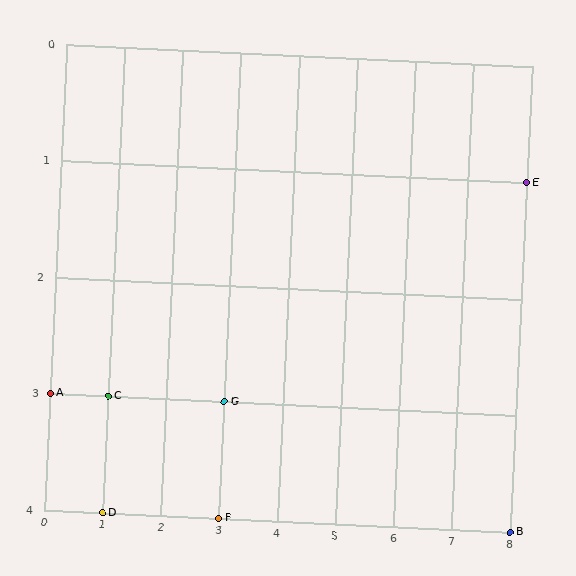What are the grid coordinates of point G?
Point G is at grid coordinates (3, 3).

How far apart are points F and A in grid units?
Points F and A are 3 columns and 1 row apart (about 3.2 grid units diagonally).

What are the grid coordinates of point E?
Point E is at grid coordinates (8, 1).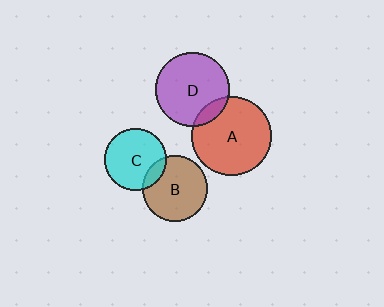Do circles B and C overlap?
Yes.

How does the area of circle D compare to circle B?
Approximately 1.3 times.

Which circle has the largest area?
Circle A (red).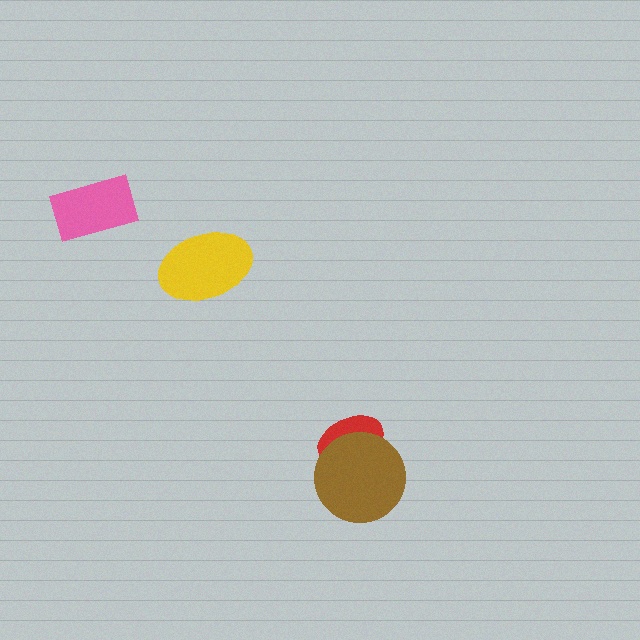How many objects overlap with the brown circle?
1 object overlaps with the brown circle.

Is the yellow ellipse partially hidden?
No, no other shape covers it.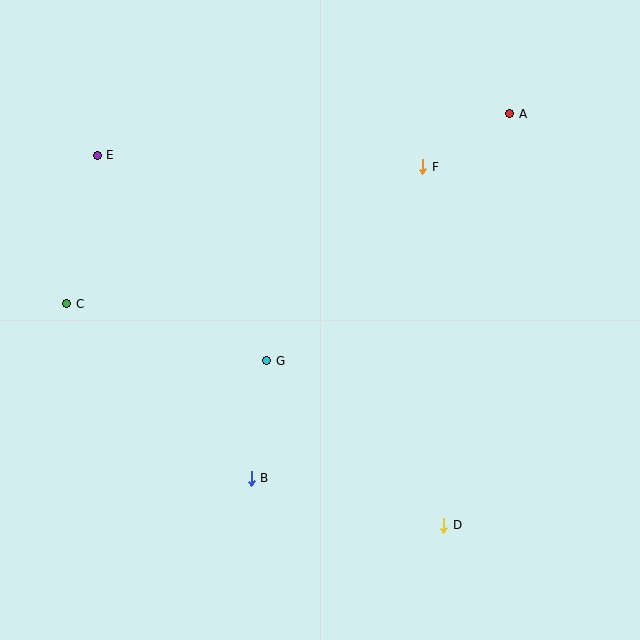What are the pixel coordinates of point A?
Point A is at (510, 114).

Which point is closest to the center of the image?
Point G at (267, 361) is closest to the center.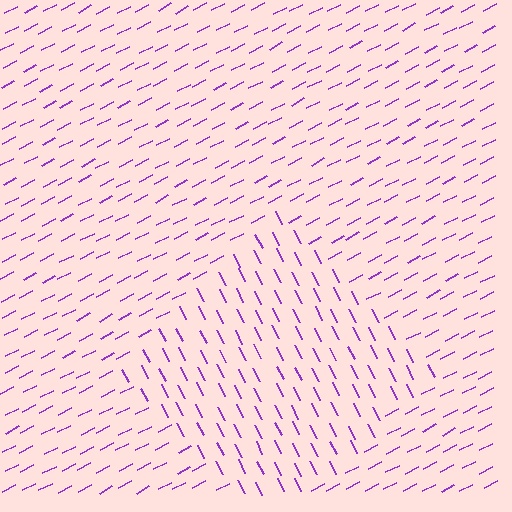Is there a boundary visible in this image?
Yes, there is a texture boundary formed by a change in line orientation.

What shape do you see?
I see a diamond.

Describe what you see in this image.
The image is filled with small purple line segments. A diamond region in the image has lines oriented differently from the surrounding lines, creating a visible texture boundary.